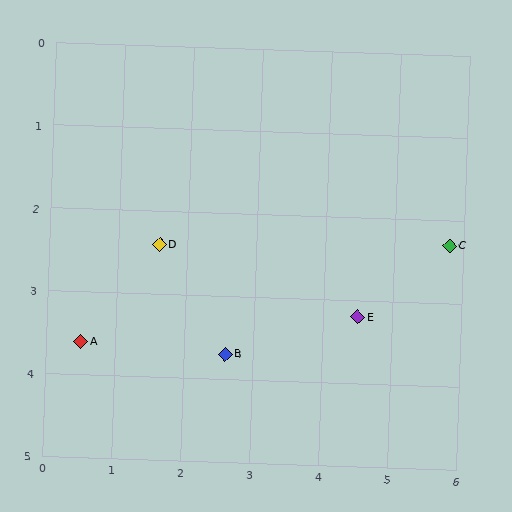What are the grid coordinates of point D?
Point D is at approximately (1.6, 2.4).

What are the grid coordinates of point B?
Point B is at approximately (2.6, 3.7).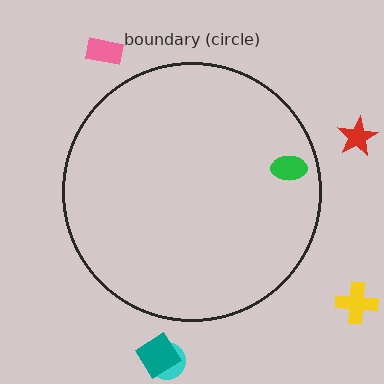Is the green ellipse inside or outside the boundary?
Inside.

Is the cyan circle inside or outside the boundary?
Outside.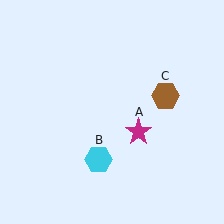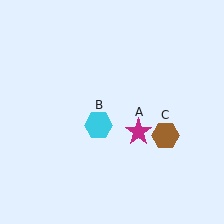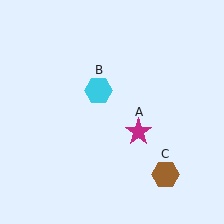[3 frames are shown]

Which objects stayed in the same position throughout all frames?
Magenta star (object A) remained stationary.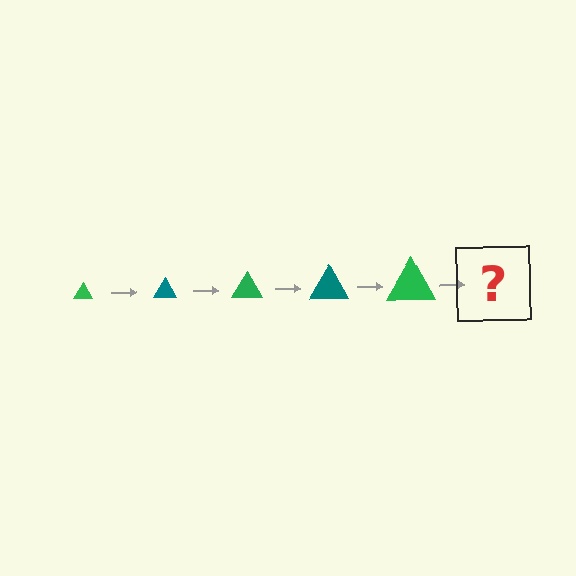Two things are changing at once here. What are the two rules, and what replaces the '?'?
The two rules are that the triangle grows larger each step and the color cycles through green and teal. The '?' should be a teal triangle, larger than the previous one.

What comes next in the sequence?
The next element should be a teal triangle, larger than the previous one.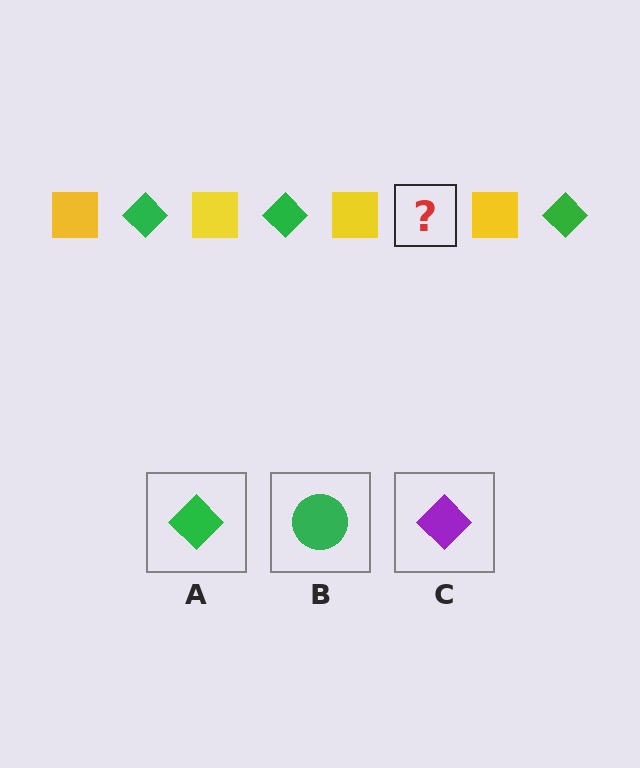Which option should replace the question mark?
Option A.